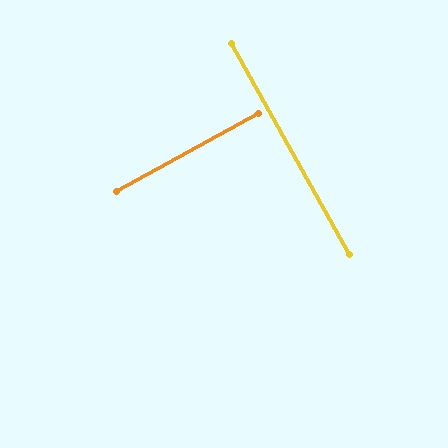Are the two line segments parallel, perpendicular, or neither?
Perpendicular — they meet at approximately 89°.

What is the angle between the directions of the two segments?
Approximately 89 degrees.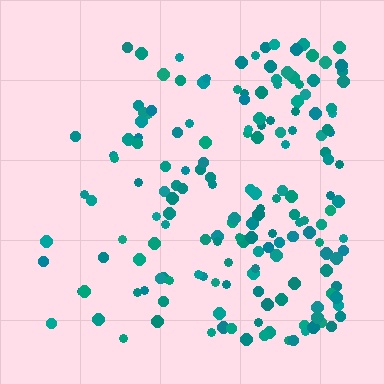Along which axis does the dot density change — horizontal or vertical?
Horizontal.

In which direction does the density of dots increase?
From left to right, with the right side densest.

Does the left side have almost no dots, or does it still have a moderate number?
Still a moderate number, just noticeably fewer than the right.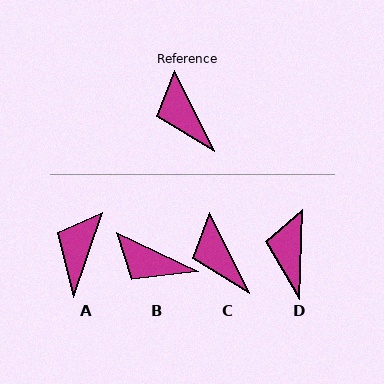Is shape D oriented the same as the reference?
No, it is off by about 28 degrees.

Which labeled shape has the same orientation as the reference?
C.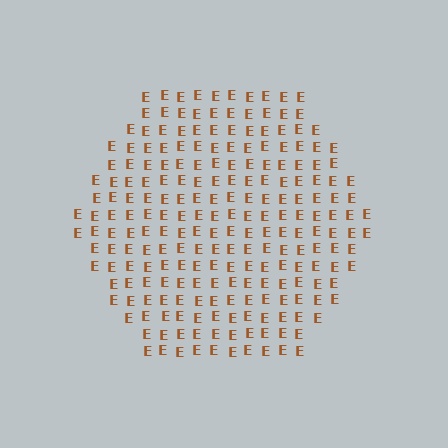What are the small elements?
The small elements are letter E's.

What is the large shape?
The large shape is a hexagon.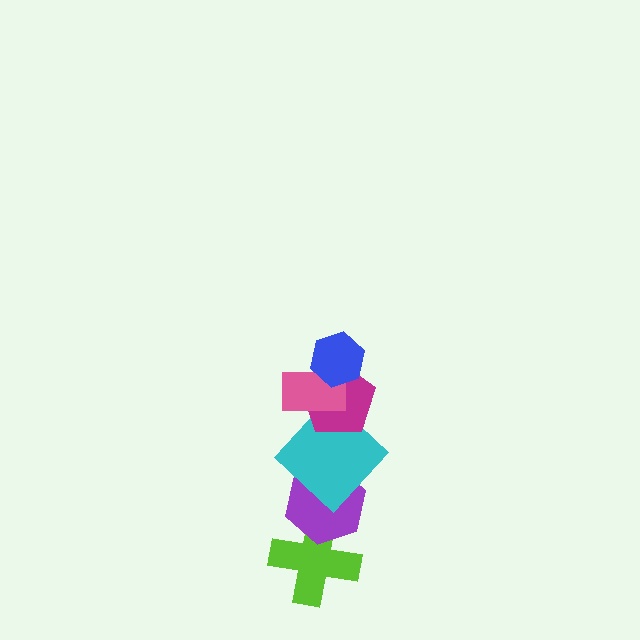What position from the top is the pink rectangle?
The pink rectangle is 2nd from the top.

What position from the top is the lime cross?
The lime cross is 6th from the top.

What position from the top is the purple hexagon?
The purple hexagon is 5th from the top.